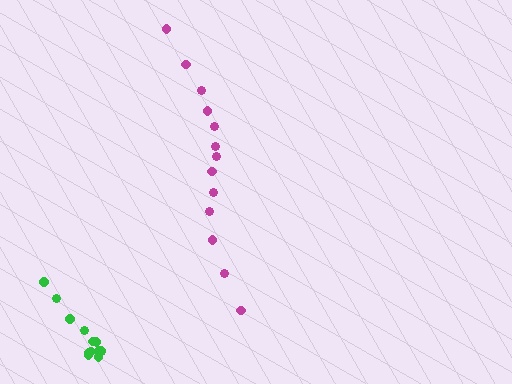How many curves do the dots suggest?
There are 2 distinct paths.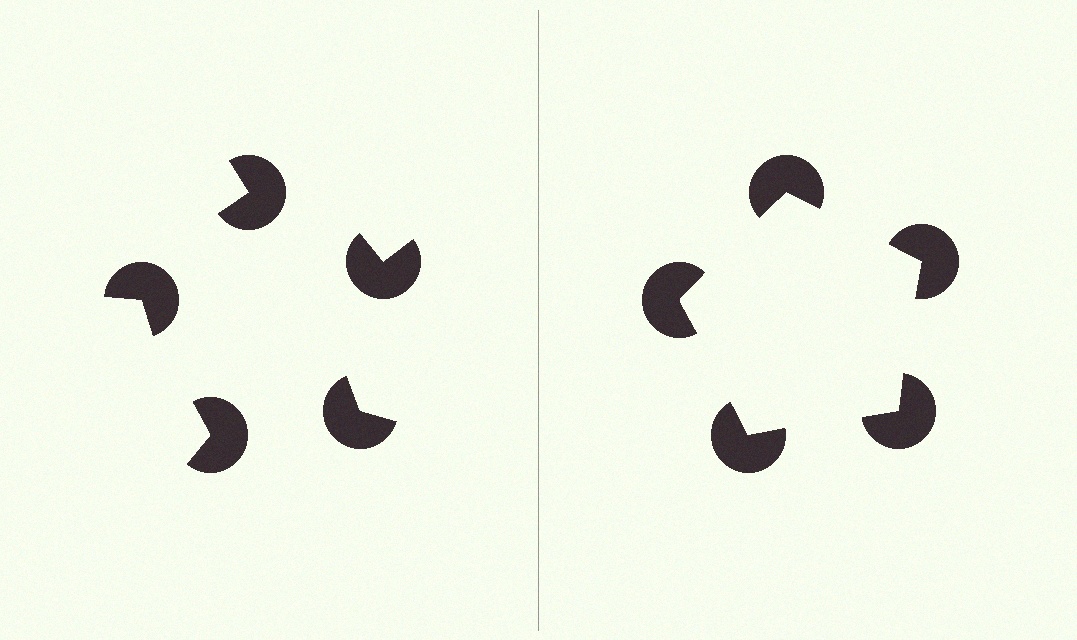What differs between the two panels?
The pac-man discs are positioned identically on both sides; only the wedge orientations differ. On the right they align to a pentagon; on the left they are misaligned.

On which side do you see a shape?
An illusory pentagon appears on the right side. On the left side the wedge cuts are rotated, so no coherent shape forms.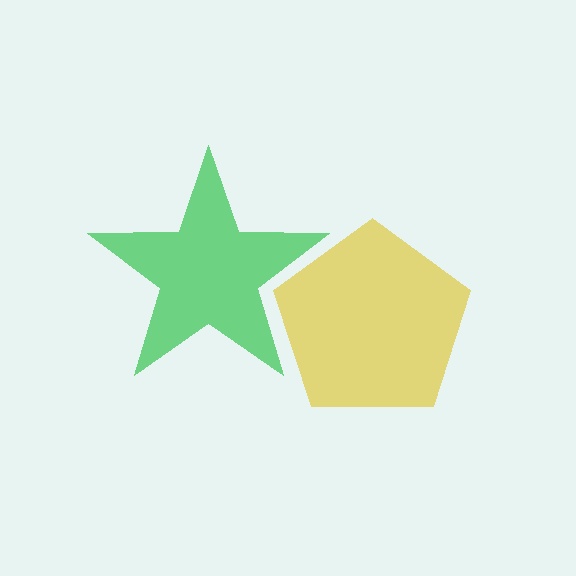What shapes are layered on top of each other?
The layered shapes are: a yellow pentagon, a green star.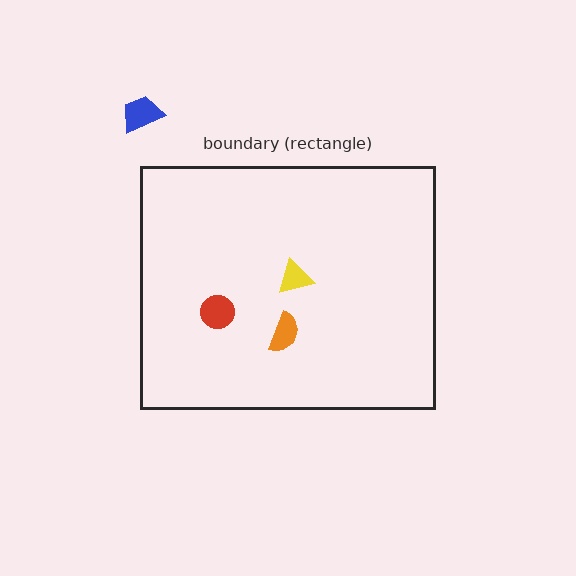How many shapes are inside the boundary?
3 inside, 1 outside.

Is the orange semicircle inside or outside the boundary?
Inside.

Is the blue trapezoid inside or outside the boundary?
Outside.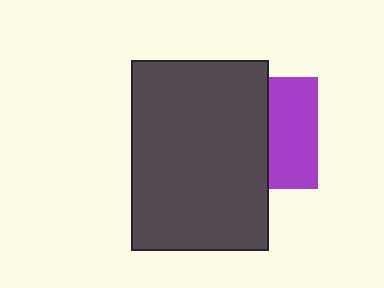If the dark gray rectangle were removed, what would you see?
You would see the complete purple square.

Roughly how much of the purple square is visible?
A small part of it is visible (roughly 43%).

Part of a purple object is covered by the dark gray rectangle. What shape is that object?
It is a square.